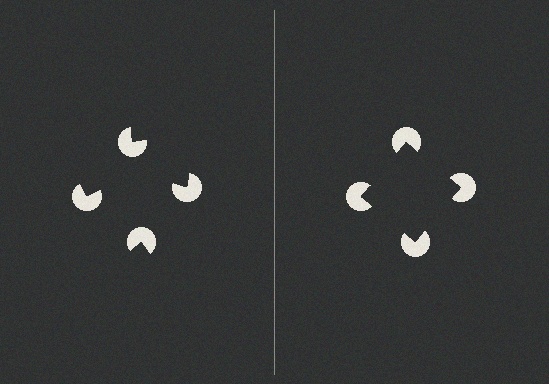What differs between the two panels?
The pac-man discs are positioned identically on both sides; only the wedge orientations differ. On the right they align to a square; on the left they are misaligned.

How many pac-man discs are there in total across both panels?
8 — 4 on each side.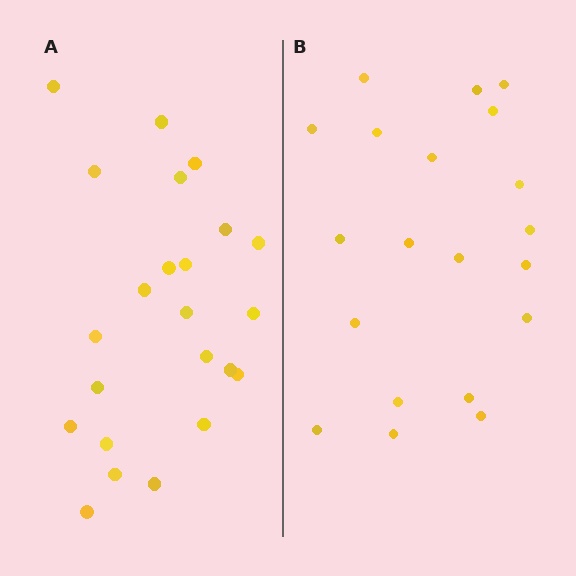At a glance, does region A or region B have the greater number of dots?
Region A (the left region) has more dots.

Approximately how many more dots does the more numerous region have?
Region A has just a few more — roughly 2 or 3 more dots than region B.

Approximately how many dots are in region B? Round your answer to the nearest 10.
About 20 dots.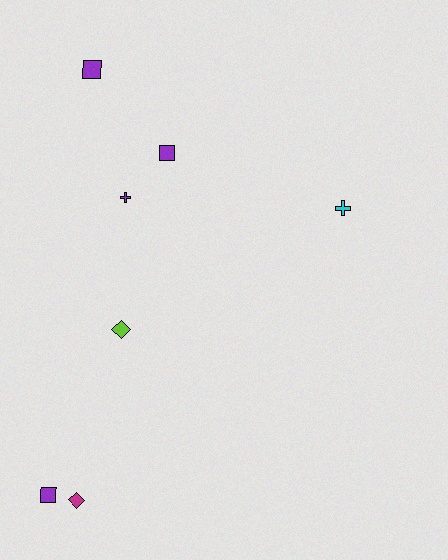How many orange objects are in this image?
There are no orange objects.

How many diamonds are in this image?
There are 2 diamonds.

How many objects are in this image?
There are 7 objects.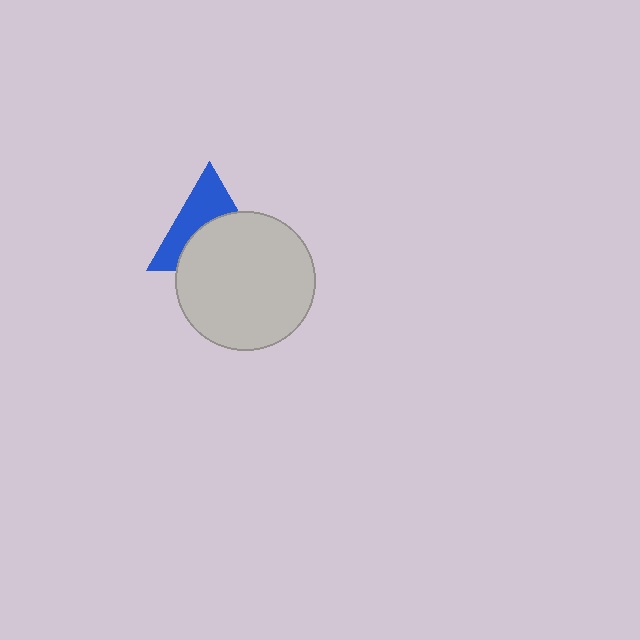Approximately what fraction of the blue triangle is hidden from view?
Roughly 54% of the blue triangle is hidden behind the light gray circle.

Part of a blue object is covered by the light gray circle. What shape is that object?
It is a triangle.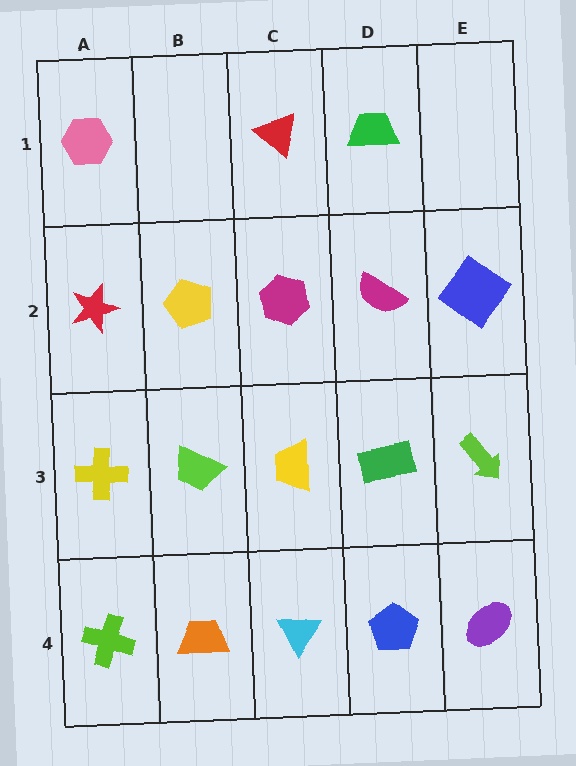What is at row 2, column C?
A magenta hexagon.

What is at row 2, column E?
A blue diamond.